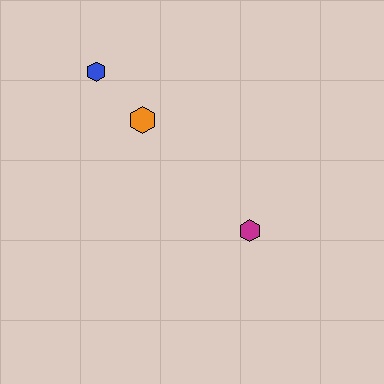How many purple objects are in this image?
There are no purple objects.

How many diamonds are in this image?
There are no diamonds.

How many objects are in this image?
There are 3 objects.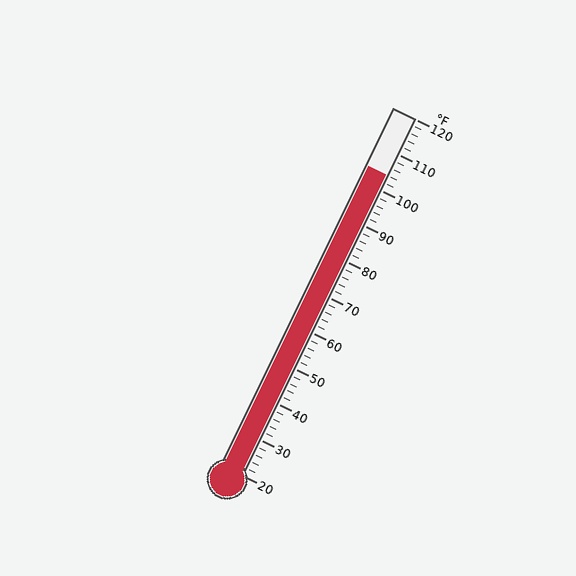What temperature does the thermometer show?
The thermometer shows approximately 104°F.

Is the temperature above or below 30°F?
The temperature is above 30°F.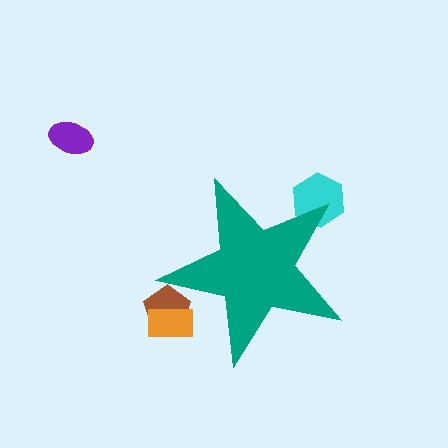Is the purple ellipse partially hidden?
No, the purple ellipse is fully visible.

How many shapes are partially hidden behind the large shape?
3 shapes are partially hidden.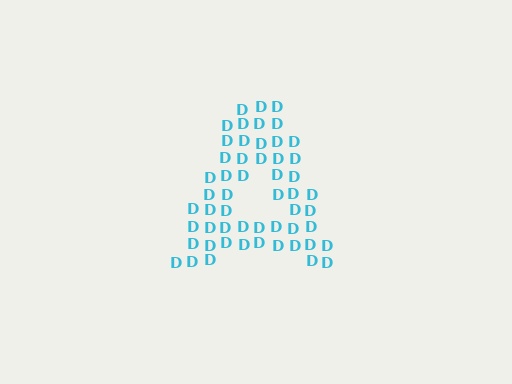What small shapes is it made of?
It is made of small letter D's.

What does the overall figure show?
The overall figure shows the letter A.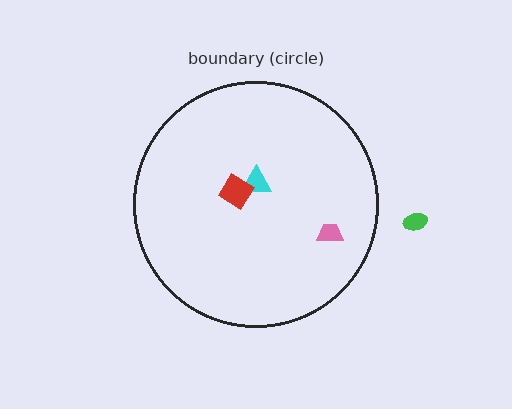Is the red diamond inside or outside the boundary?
Inside.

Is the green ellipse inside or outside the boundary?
Outside.